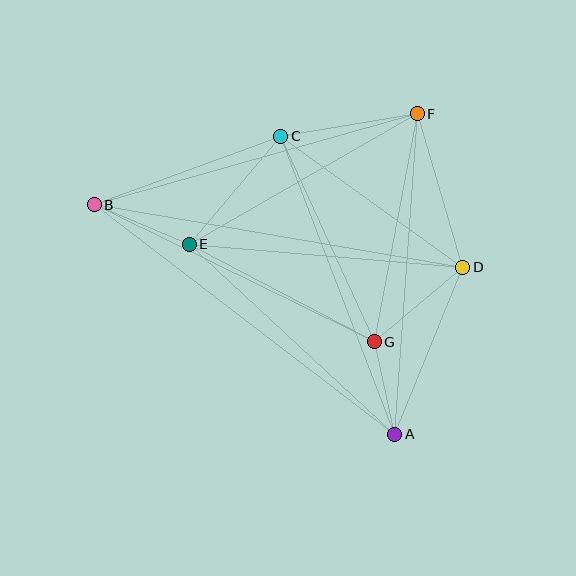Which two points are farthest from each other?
Points A and B are farthest from each other.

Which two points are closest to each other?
Points A and G are closest to each other.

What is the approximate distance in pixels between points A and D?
The distance between A and D is approximately 181 pixels.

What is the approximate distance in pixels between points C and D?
The distance between C and D is approximately 224 pixels.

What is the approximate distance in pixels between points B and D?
The distance between B and D is approximately 373 pixels.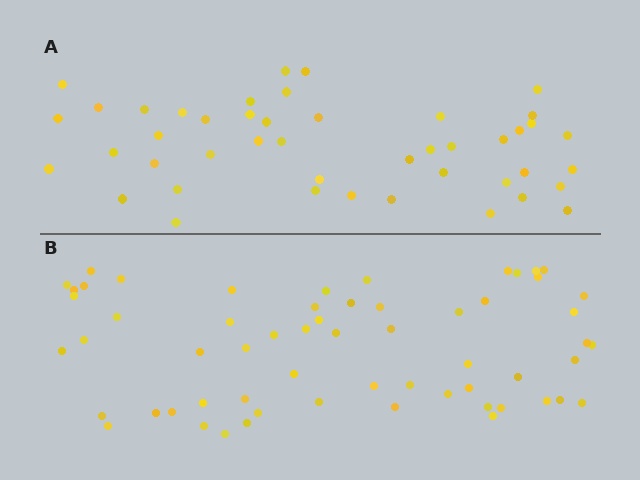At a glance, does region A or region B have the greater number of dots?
Region B (the bottom region) has more dots.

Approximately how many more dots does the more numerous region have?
Region B has approximately 15 more dots than region A.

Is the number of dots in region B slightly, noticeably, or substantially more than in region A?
Region B has noticeably more, but not dramatically so. The ratio is roughly 1.3 to 1.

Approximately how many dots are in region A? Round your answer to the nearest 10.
About 40 dots. (The exact count is 45, which rounds to 40.)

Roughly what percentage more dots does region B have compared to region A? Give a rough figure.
About 35% more.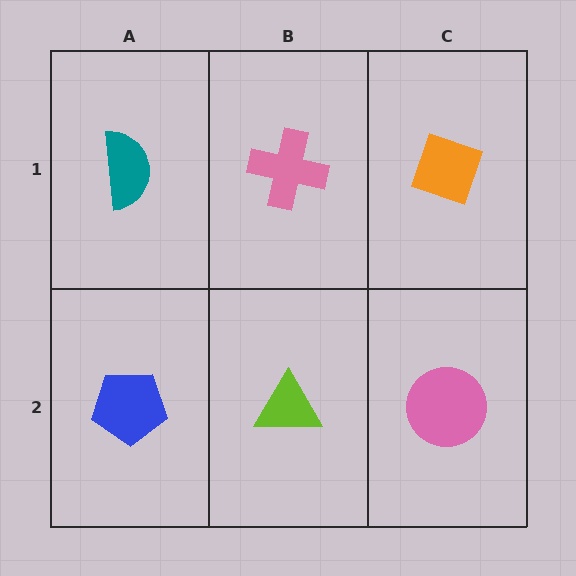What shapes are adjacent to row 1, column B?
A lime triangle (row 2, column B), a teal semicircle (row 1, column A), an orange diamond (row 1, column C).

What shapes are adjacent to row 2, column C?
An orange diamond (row 1, column C), a lime triangle (row 2, column B).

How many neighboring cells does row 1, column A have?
2.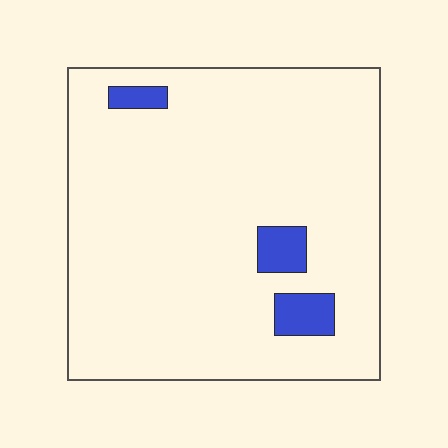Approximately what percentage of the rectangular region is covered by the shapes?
Approximately 5%.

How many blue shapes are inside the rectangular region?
3.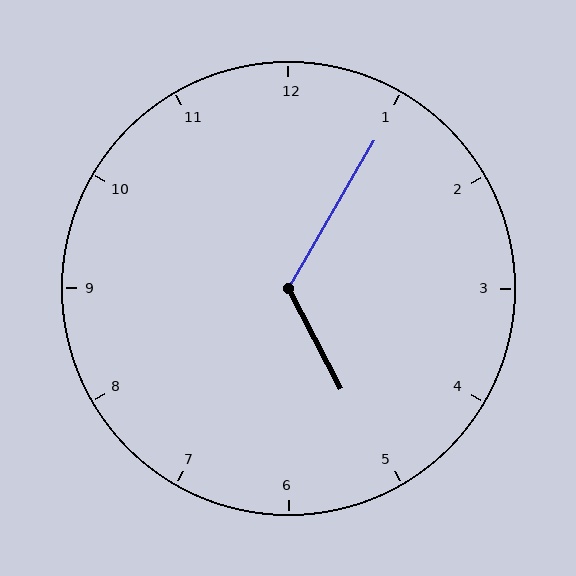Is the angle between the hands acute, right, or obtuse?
It is obtuse.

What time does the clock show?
5:05.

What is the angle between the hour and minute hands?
Approximately 122 degrees.